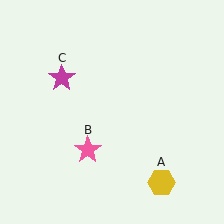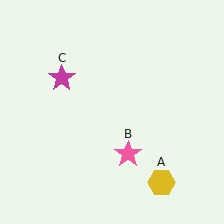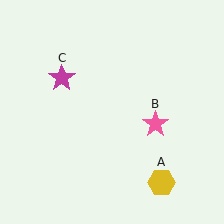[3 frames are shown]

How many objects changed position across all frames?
1 object changed position: pink star (object B).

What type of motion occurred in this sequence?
The pink star (object B) rotated counterclockwise around the center of the scene.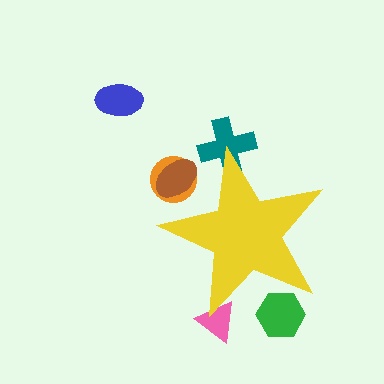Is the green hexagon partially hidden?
Yes, the green hexagon is partially hidden behind the yellow star.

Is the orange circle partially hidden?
Yes, the orange circle is partially hidden behind the yellow star.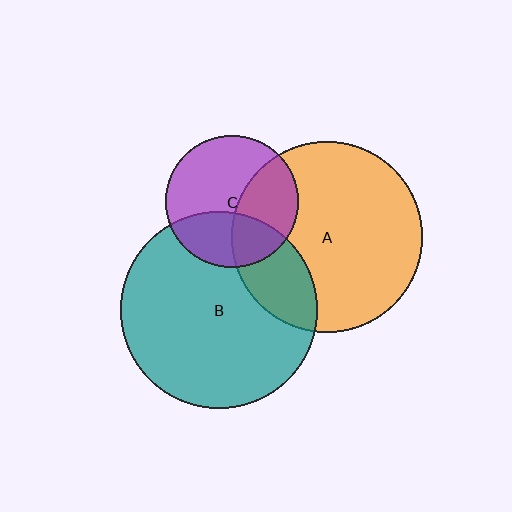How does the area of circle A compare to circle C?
Approximately 2.1 times.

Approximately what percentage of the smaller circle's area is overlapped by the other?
Approximately 20%.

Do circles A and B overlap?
Yes.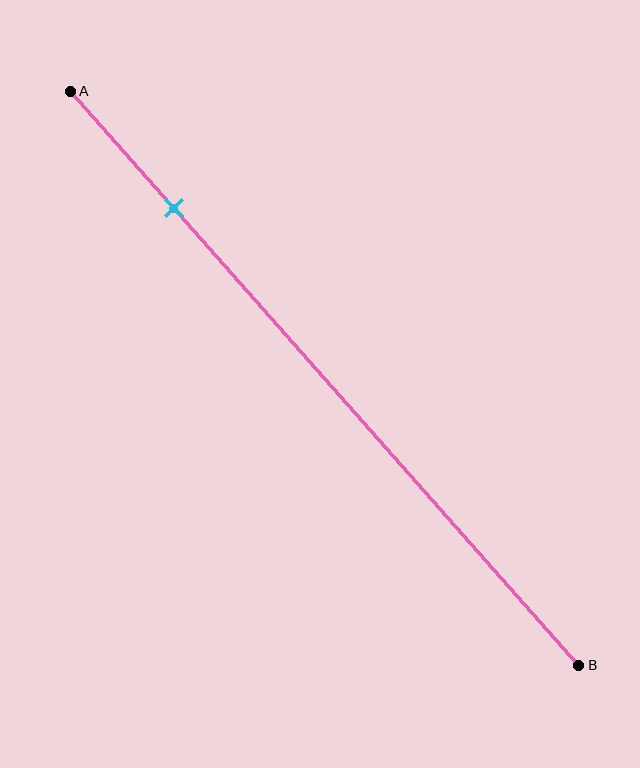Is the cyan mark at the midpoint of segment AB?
No, the mark is at about 20% from A, not at the 50% midpoint.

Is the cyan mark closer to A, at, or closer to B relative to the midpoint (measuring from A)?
The cyan mark is closer to point A than the midpoint of segment AB.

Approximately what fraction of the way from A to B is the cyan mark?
The cyan mark is approximately 20% of the way from A to B.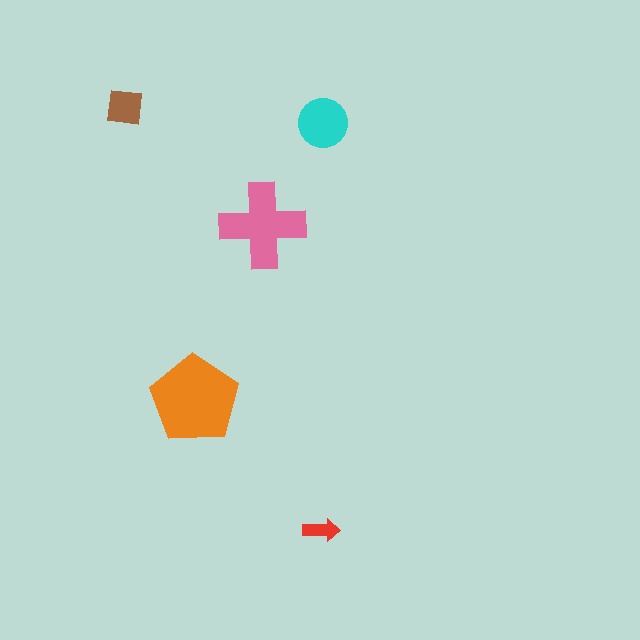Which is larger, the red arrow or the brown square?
The brown square.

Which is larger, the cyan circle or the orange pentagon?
The orange pentagon.